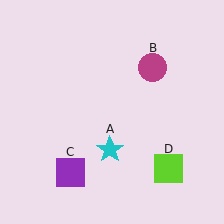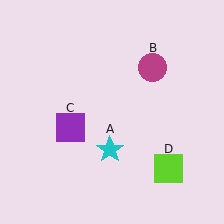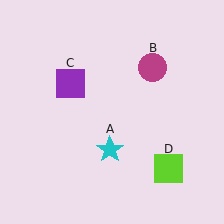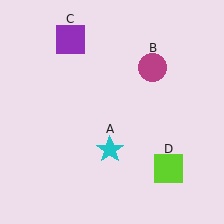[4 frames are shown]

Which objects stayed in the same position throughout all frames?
Cyan star (object A) and magenta circle (object B) and lime square (object D) remained stationary.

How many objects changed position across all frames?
1 object changed position: purple square (object C).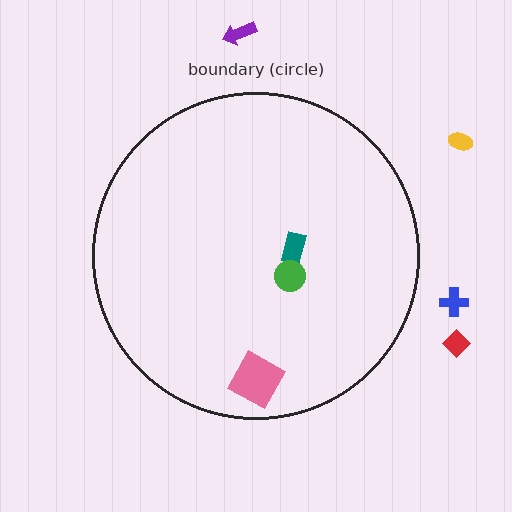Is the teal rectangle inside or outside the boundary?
Inside.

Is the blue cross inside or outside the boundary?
Outside.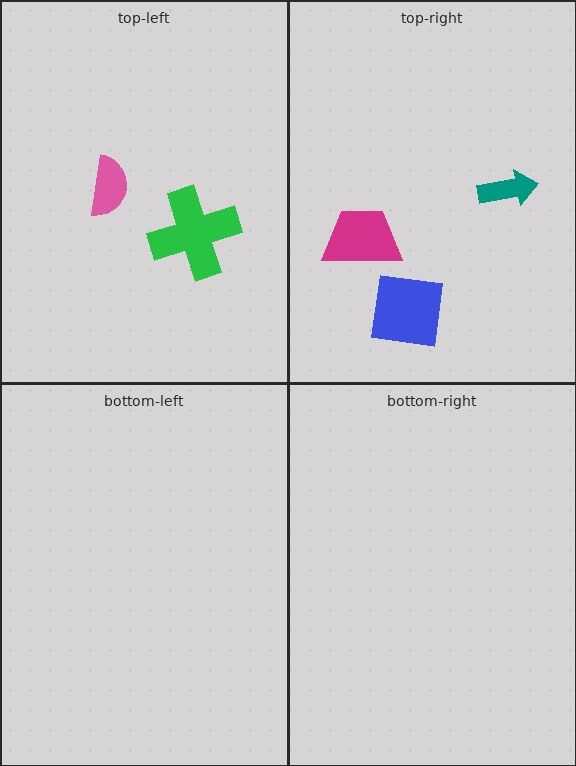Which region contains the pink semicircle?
The top-left region.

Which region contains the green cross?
The top-left region.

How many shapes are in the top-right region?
3.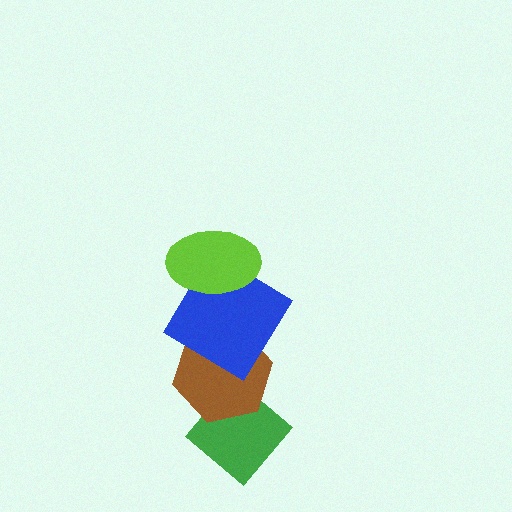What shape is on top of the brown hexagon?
The blue diamond is on top of the brown hexagon.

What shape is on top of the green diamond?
The brown hexagon is on top of the green diamond.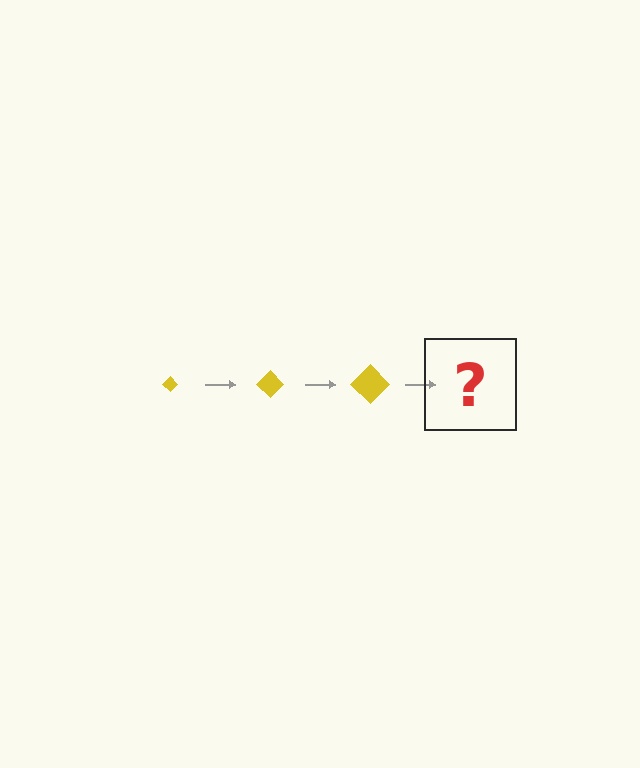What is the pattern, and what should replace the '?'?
The pattern is that the diamond gets progressively larger each step. The '?' should be a yellow diamond, larger than the previous one.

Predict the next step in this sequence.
The next step is a yellow diamond, larger than the previous one.